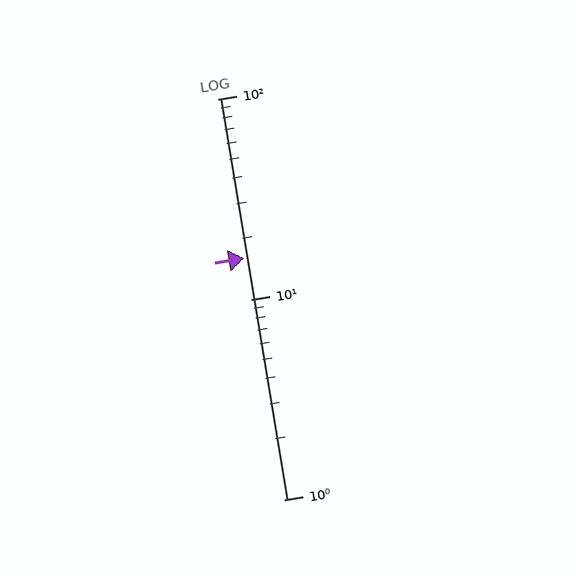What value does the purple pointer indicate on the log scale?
The pointer indicates approximately 16.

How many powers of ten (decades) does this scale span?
The scale spans 2 decades, from 1 to 100.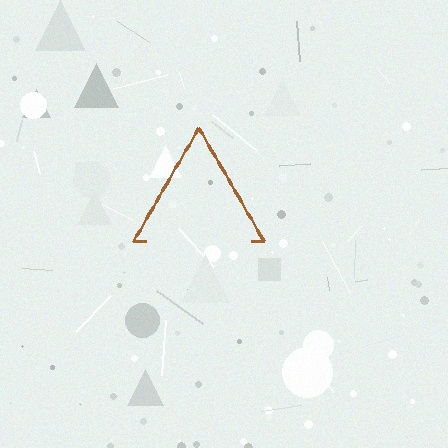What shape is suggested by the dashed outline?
The dashed outline suggests a triangle.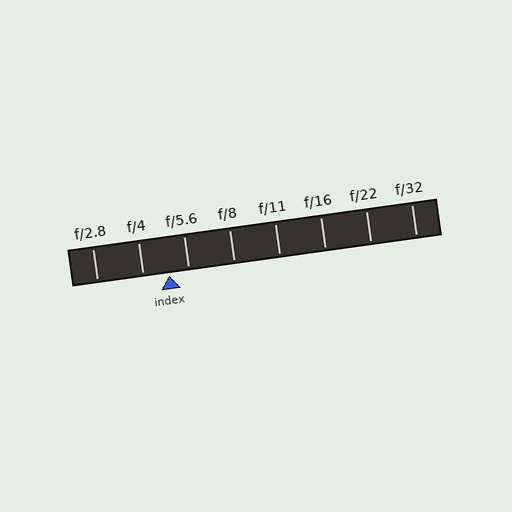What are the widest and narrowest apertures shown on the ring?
The widest aperture shown is f/2.8 and the narrowest is f/32.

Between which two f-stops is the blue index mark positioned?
The index mark is between f/4 and f/5.6.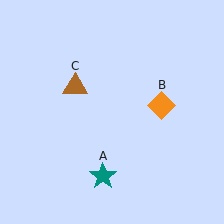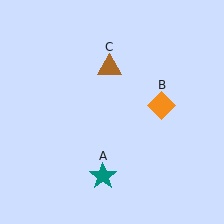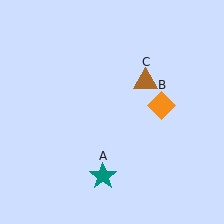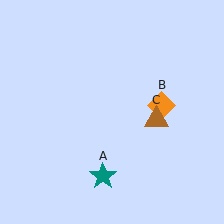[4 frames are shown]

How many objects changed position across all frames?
1 object changed position: brown triangle (object C).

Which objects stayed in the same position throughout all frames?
Teal star (object A) and orange diamond (object B) remained stationary.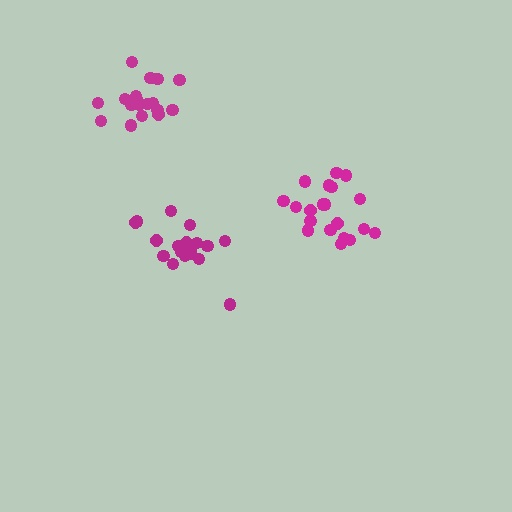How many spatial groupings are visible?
There are 3 spatial groupings.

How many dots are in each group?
Group 1: 18 dots, Group 2: 20 dots, Group 3: 18 dots (56 total).